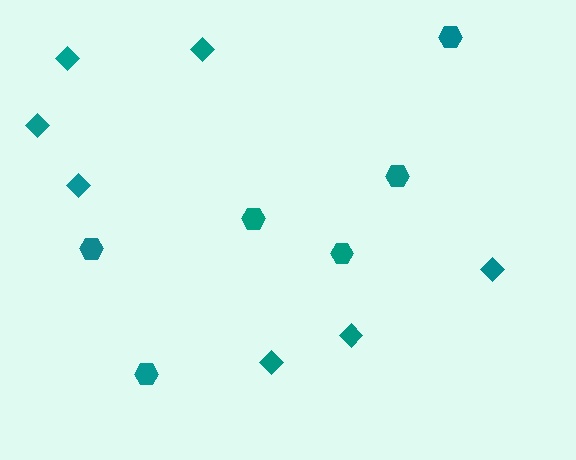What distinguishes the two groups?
There are 2 groups: one group of diamonds (7) and one group of hexagons (6).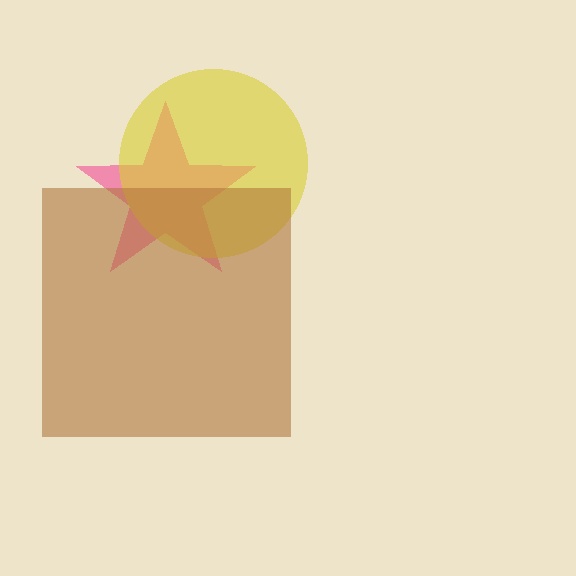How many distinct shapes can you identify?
There are 3 distinct shapes: a pink star, a yellow circle, a brown square.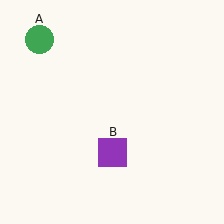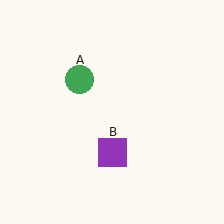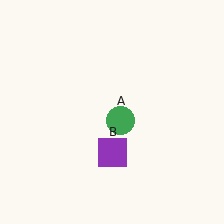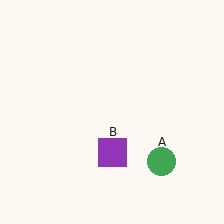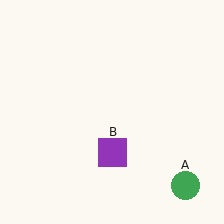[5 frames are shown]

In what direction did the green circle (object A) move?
The green circle (object A) moved down and to the right.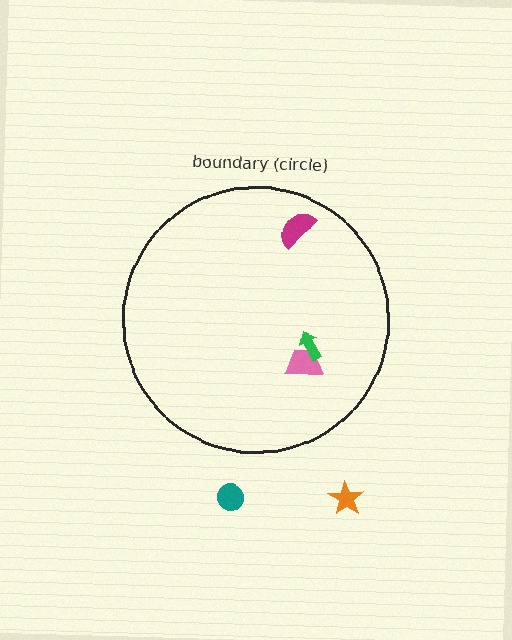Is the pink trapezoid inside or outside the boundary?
Inside.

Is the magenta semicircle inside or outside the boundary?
Inside.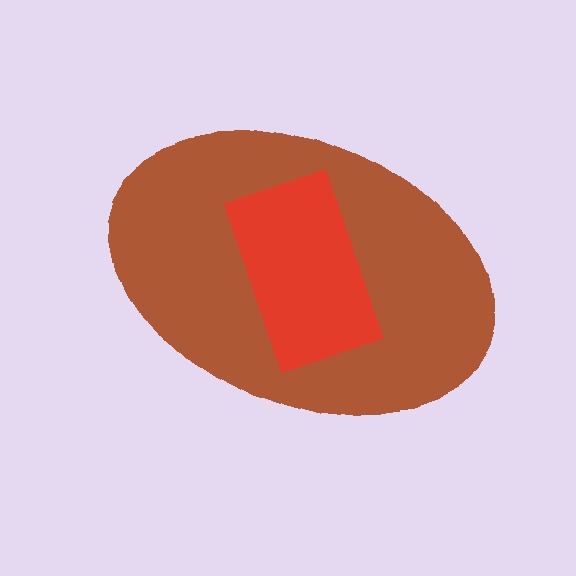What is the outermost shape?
The brown ellipse.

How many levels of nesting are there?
2.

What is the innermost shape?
The red rectangle.